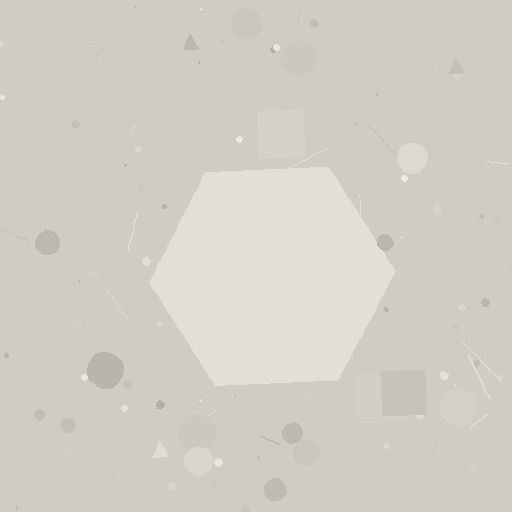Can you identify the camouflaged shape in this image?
The camouflaged shape is a hexagon.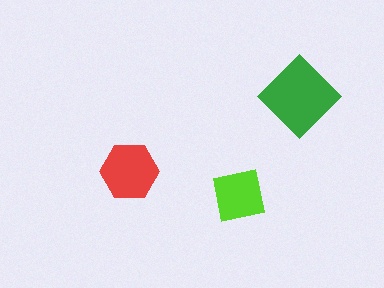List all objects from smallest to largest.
The lime square, the red hexagon, the green diamond.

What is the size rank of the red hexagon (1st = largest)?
2nd.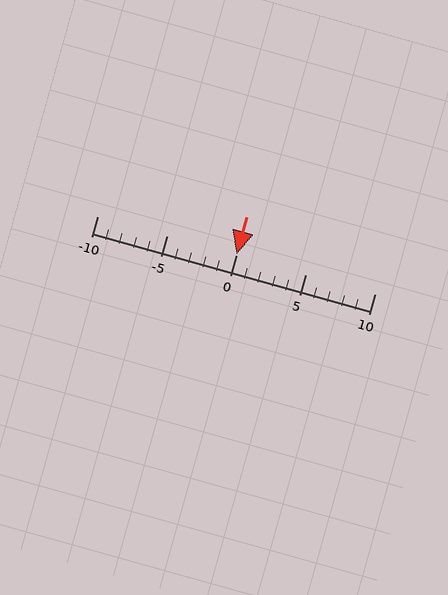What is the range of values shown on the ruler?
The ruler shows values from -10 to 10.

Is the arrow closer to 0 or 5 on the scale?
The arrow is closer to 0.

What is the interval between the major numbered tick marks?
The major tick marks are spaced 5 units apart.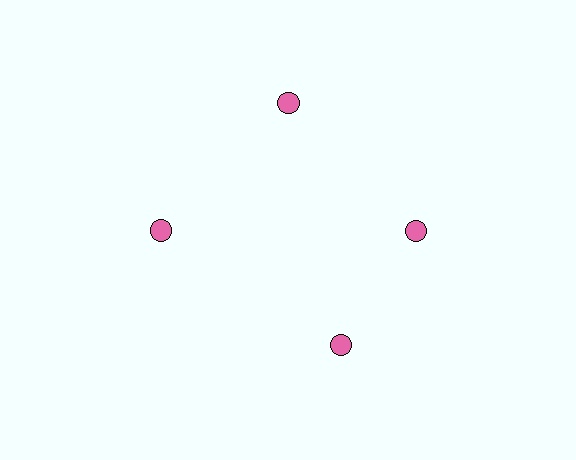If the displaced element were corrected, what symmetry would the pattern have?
It would have 4-fold rotational symmetry — the pattern would map onto itself every 90 degrees.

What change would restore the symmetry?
The symmetry would be restored by rotating it back into even spacing with its neighbors so that all 4 circles sit at equal angles and equal distance from the center.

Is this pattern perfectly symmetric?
No. The 4 pink circles are arranged in a ring, but one element near the 6 o'clock position is rotated out of alignment along the ring, breaking the 4-fold rotational symmetry.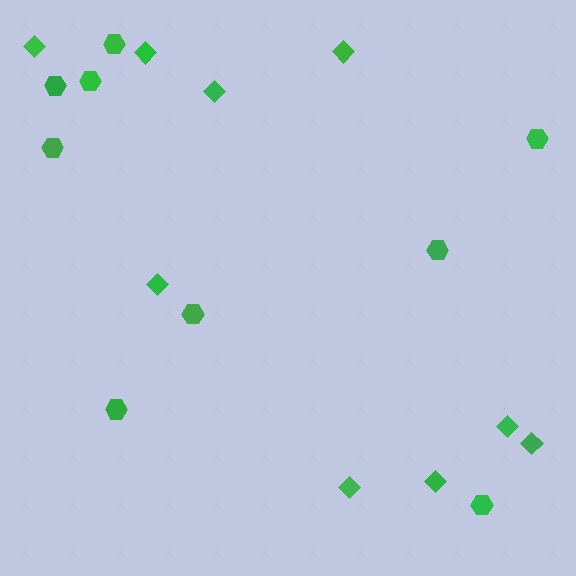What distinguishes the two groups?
There are 2 groups: one group of hexagons (9) and one group of diamonds (9).